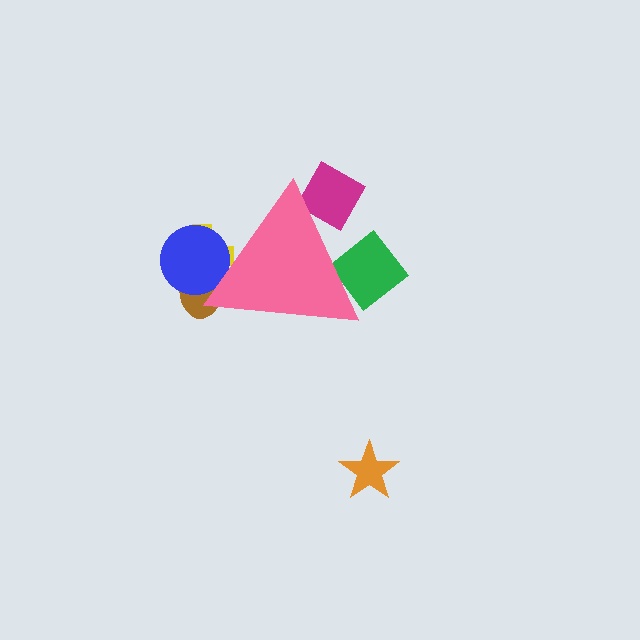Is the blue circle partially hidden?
Yes, the blue circle is partially hidden behind the pink triangle.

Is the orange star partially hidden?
No, the orange star is fully visible.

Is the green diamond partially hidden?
Yes, the green diamond is partially hidden behind the pink triangle.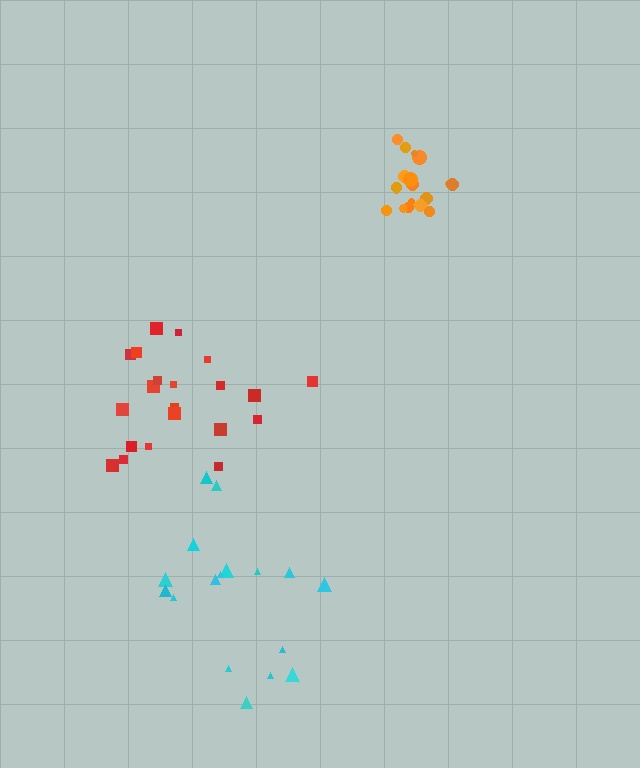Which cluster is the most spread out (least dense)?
Cyan.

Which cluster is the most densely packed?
Orange.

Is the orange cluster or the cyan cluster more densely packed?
Orange.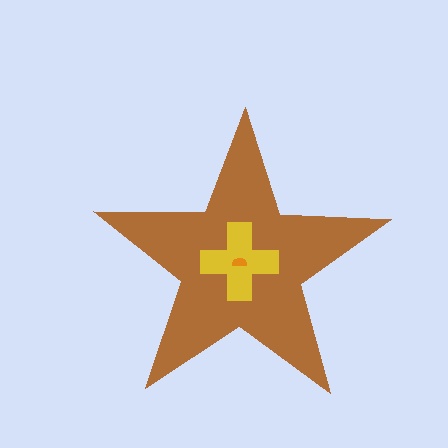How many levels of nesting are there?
3.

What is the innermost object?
The orange semicircle.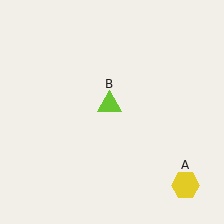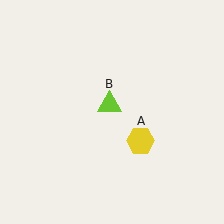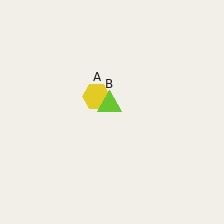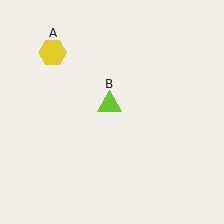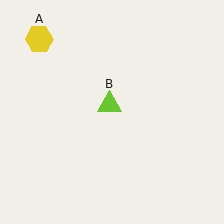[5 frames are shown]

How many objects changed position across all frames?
1 object changed position: yellow hexagon (object A).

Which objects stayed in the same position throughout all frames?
Lime triangle (object B) remained stationary.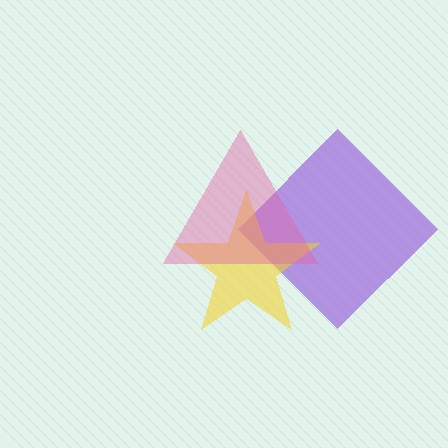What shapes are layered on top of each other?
The layered shapes are: a purple diamond, a yellow star, a pink triangle.